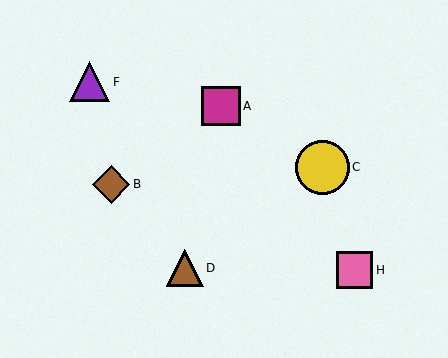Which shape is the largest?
The yellow circle (labeled C) is the largest.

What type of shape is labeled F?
Shape F is a purple triangle.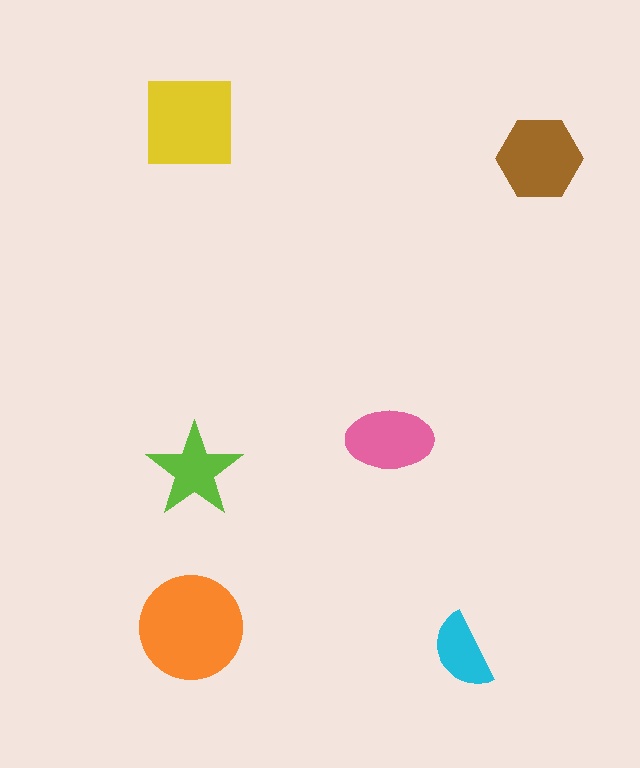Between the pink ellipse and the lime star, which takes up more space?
The pink ellipse.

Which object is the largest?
The orange circle.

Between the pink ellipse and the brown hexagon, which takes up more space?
The brown hexagon.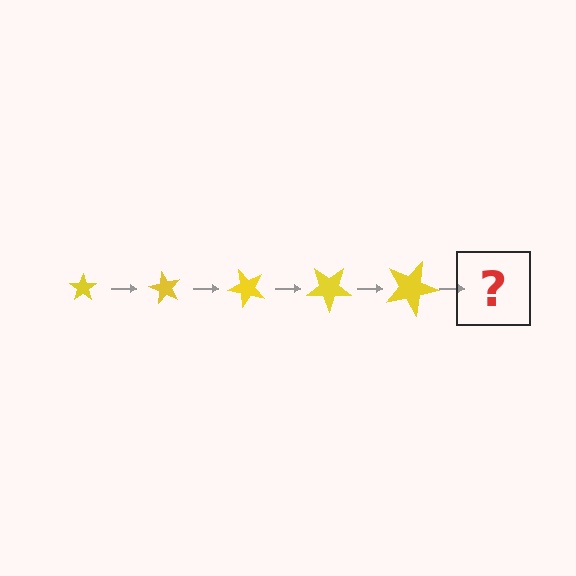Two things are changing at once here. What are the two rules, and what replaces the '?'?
The two rules are that the star grows larger each step and it rotates 60 degrees each step. The '?' should be a star, larger than the previous one and rotated 300 degrees from the start.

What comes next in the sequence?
The next element should be a star, larger than the previous one and rotated 300 degrees from the start.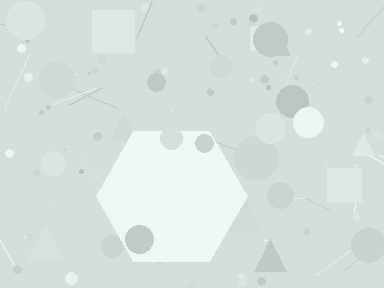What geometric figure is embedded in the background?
A hexagon is embedded in the background.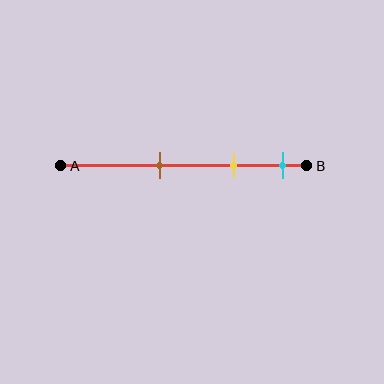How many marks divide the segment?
There are 3 marks dividing the segment.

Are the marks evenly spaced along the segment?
Yes, the marks are approximately evenly spaced.